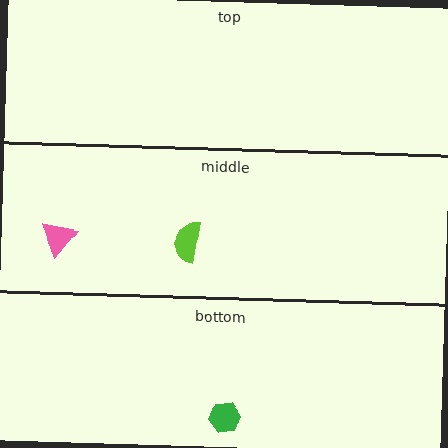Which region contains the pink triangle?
The middle region.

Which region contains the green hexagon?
The bottom region.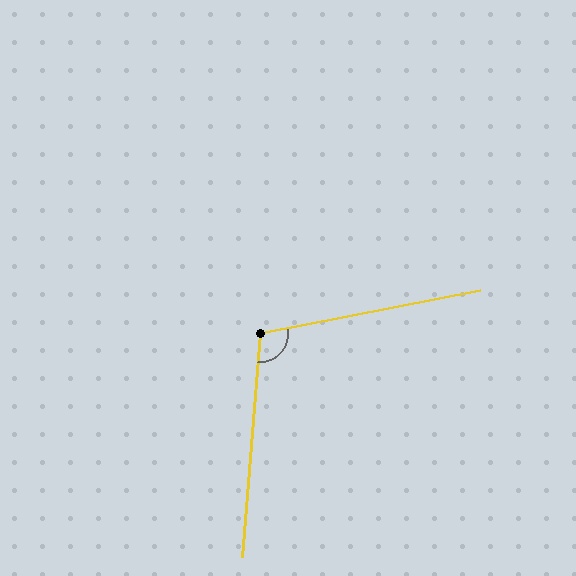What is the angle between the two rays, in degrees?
Approximately 106 degrees.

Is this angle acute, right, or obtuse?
It is obtuse.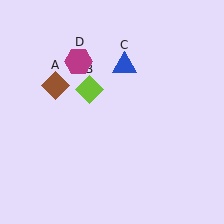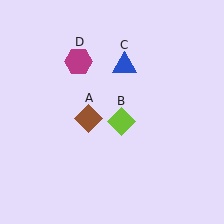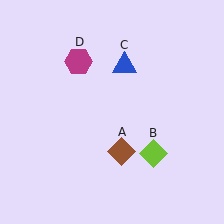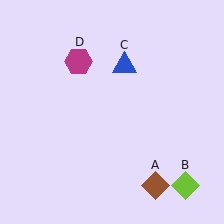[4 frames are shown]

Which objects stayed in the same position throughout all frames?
Blue triangle (object C) and magenta hexagon (object D) remained stationary.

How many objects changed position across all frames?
2 objects changed position: brown diamond (object A), lime diamond (object B).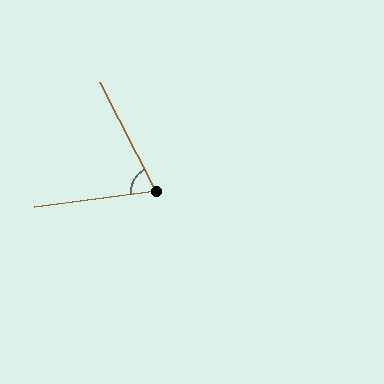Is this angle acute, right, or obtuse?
It is acute.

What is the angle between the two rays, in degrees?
Approximately 70 degrees.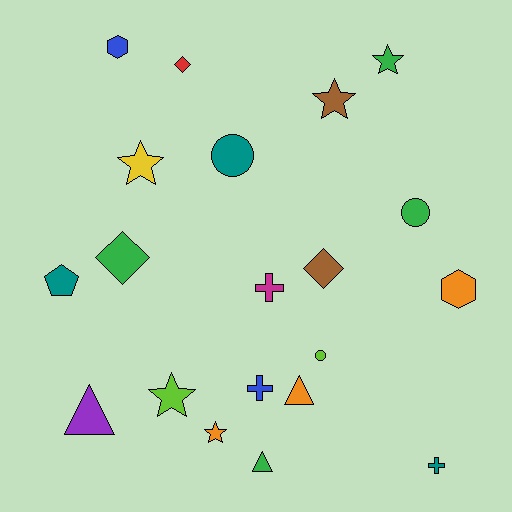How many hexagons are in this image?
There are 2 hexagons.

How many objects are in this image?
There are 20 objects.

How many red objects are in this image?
There is 1 red object.